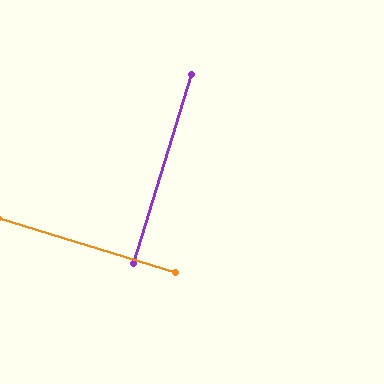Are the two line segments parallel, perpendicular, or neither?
Perpendicular — they meet at approximately 90°.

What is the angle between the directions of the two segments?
Approximately 90 degrees.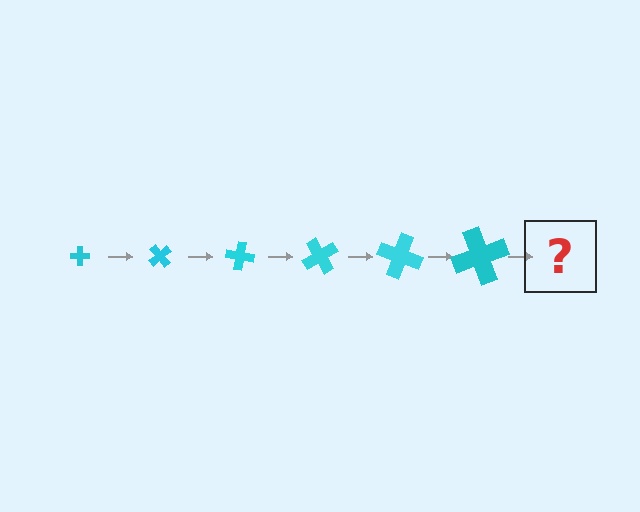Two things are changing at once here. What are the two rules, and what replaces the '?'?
The two rules are that the cross grows larger each step and it rotates 50 degrees each step. The '?' should be a cross, larger than the previous one and rotated 300 degrees from the start.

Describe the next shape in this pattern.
It should be a cross, larger than the previous one and rotated 300 degrees from the start.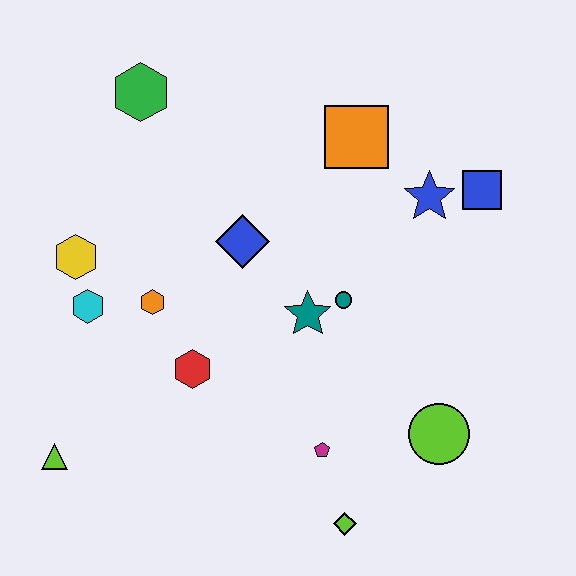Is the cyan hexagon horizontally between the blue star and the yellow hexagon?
Yes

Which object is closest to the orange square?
The blue star is closest to the orange square.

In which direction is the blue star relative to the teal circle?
The blue star is above the teal circle.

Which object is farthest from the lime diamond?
The green hexagon is farthest from the lime diamond.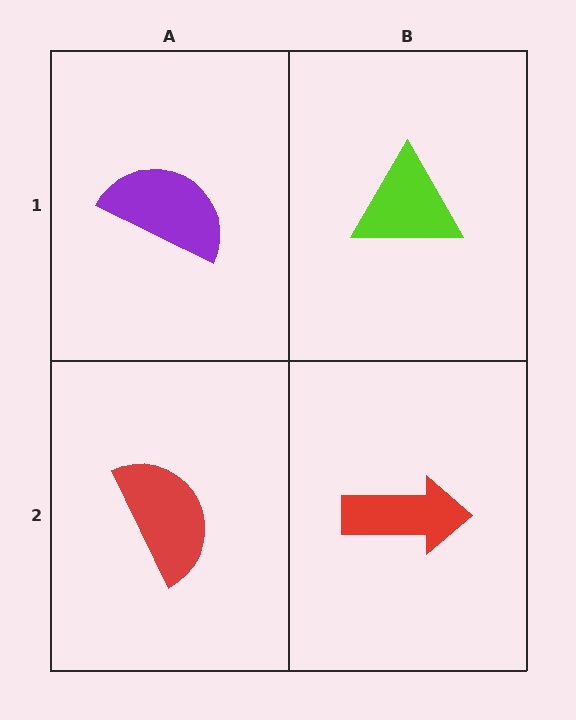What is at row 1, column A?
A purple semicircle.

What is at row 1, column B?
A lime triangle.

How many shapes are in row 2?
2 shapes.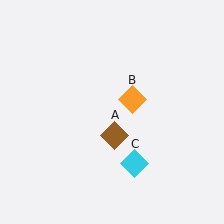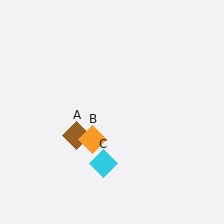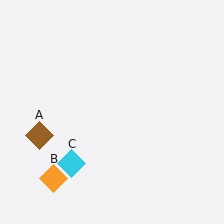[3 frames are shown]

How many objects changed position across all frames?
3 objects changed position: brown diamond (object A), orange diamond (object B), cyan diamond (object C).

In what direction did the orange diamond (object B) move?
The orange diamond (object B) moved down and to the left.